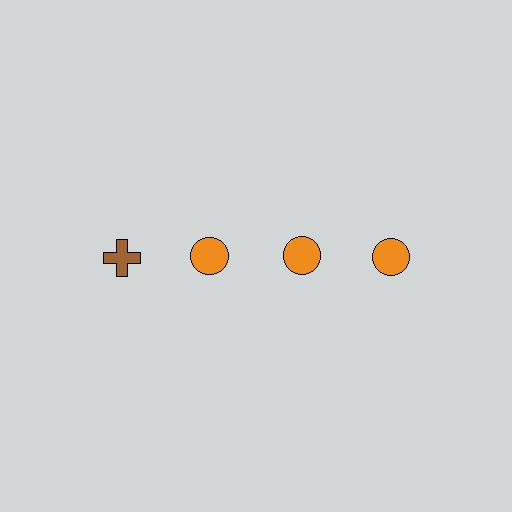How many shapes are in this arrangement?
There are 4 shapes arranged in a grid pattern.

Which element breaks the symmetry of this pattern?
The brown cross in the top row, leftmost column breaks the symmetry. All other shapes are orange circles.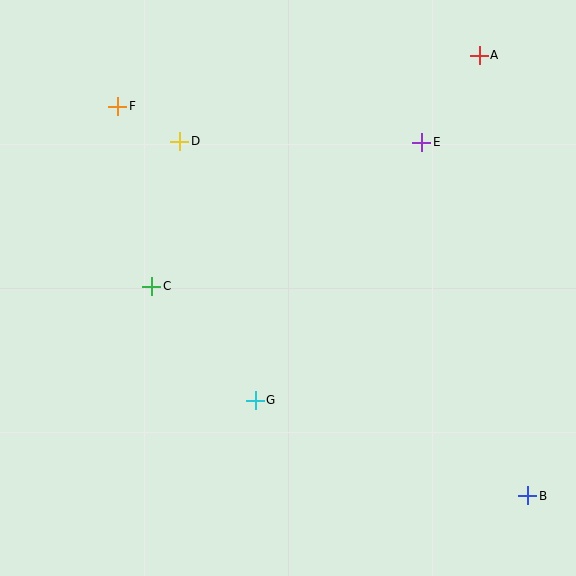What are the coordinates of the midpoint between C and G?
The midpoint between C and G is at (204, 343).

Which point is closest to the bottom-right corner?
Point B is closest to the bottom-right corner.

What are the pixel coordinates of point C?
Point C is at (152, 286).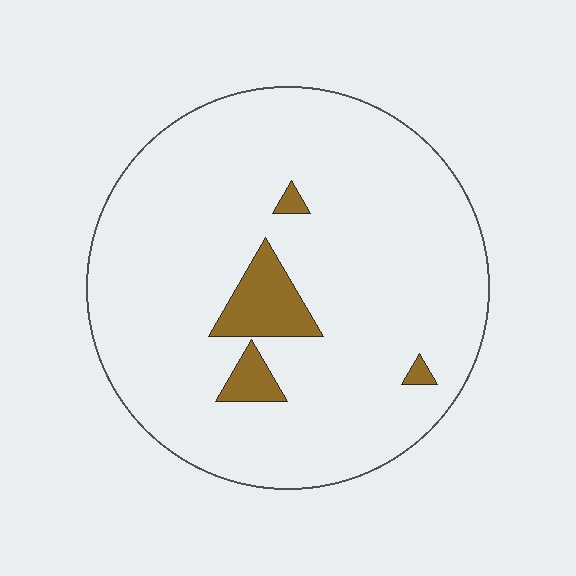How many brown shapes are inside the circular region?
4.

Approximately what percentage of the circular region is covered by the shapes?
Approximately 5%.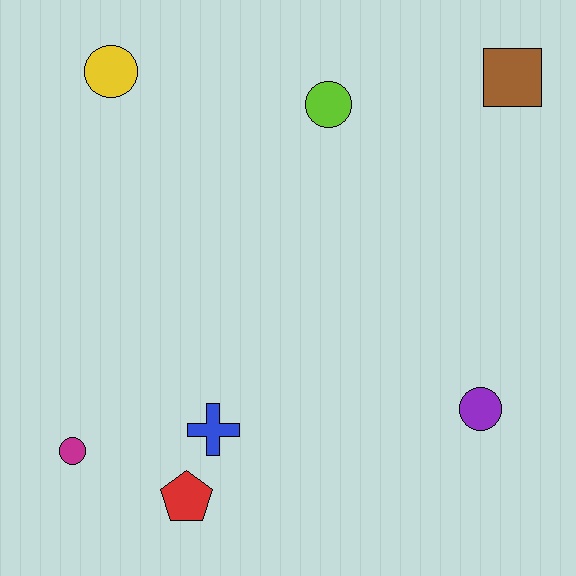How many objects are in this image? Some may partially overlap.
There are 7 objects.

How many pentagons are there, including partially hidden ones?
There is 1 pentagon.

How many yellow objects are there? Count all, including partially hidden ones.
There is 1 yellow object.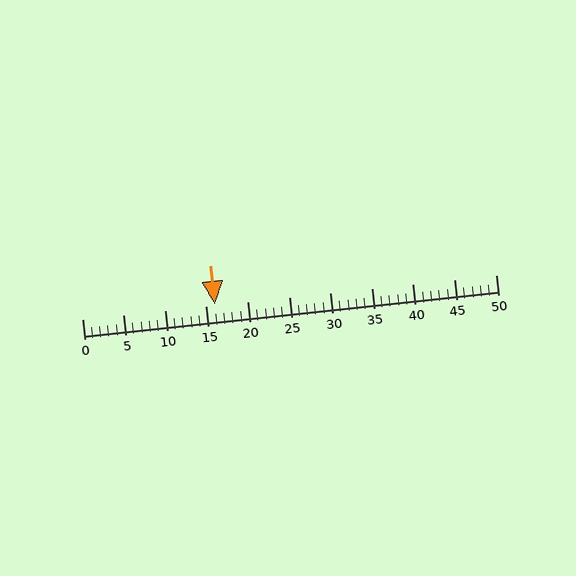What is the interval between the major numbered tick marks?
The major tick marks are spaced 5 units apart.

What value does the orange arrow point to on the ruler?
The orange arrow points to approximately 16.